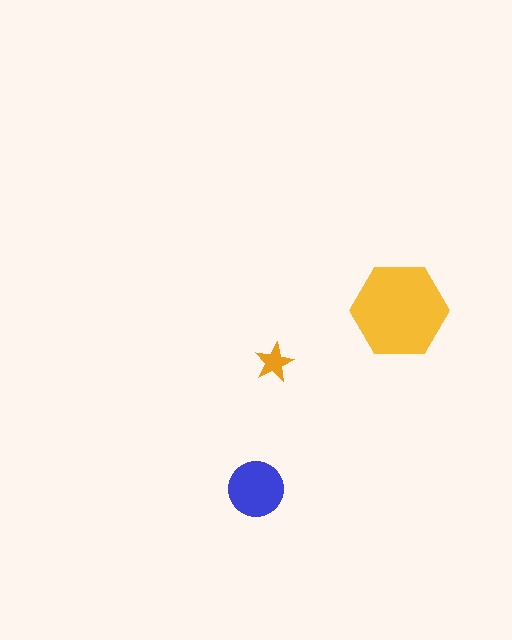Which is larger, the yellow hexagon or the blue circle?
The yellow hexagon.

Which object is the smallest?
The orange star.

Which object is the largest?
The yellow hexagon.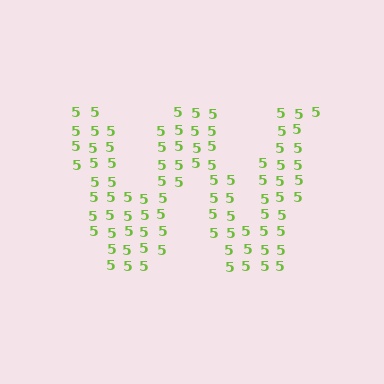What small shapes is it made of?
It is made of small digit 5's.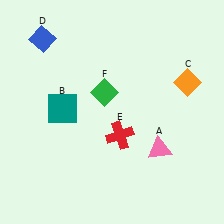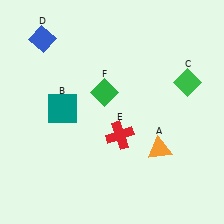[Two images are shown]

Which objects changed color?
A changed from pink to orange. C changed from orange to green.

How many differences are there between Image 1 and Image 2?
There are 2 differences between the two images.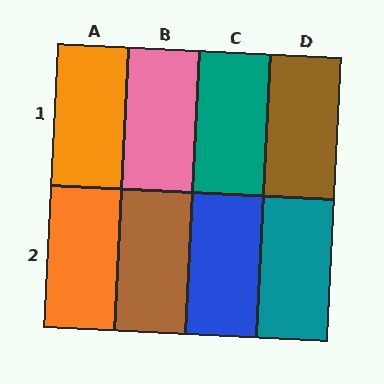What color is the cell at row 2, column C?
Blue.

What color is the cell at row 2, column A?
Orange.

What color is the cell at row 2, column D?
Teal.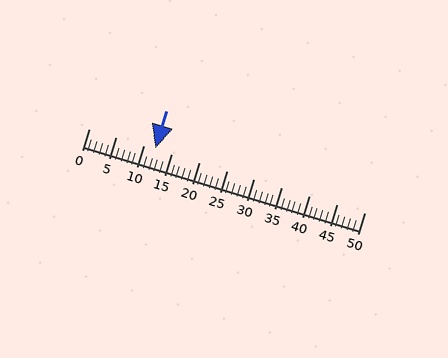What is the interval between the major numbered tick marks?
The major tick marks are spaced 5 units apart.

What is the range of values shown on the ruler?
The ruler shows values from 0 to 50.